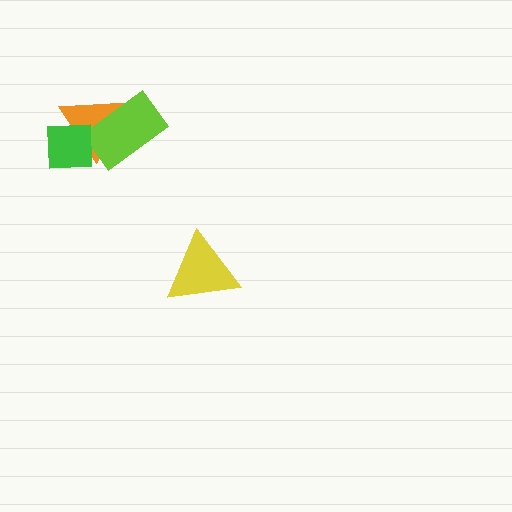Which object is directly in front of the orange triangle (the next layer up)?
The lime rectangle is directly in front of the orange triangle.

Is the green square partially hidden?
No, no other shape covers it.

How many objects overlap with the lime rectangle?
2 objects overlap with the lime rectangle.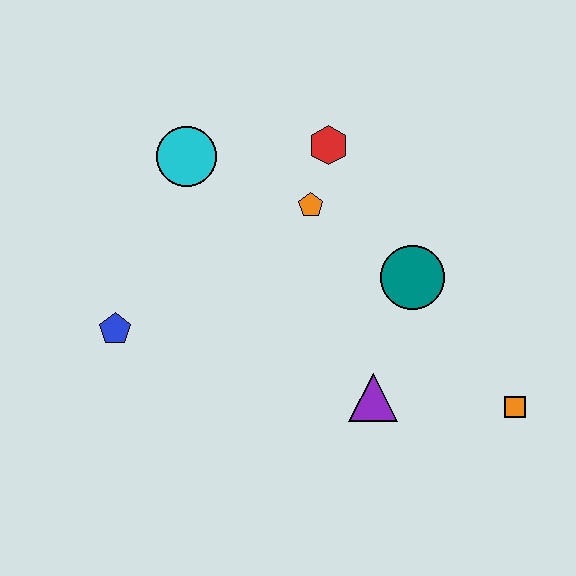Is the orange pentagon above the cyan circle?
No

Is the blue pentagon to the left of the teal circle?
Yes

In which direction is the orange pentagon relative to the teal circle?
The orange pentagon is to the left of the teal circle.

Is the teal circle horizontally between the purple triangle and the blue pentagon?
No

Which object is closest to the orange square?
The purple triangle is closest to the orange square.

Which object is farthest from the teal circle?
The blue pentagon is farthest from the teal circle.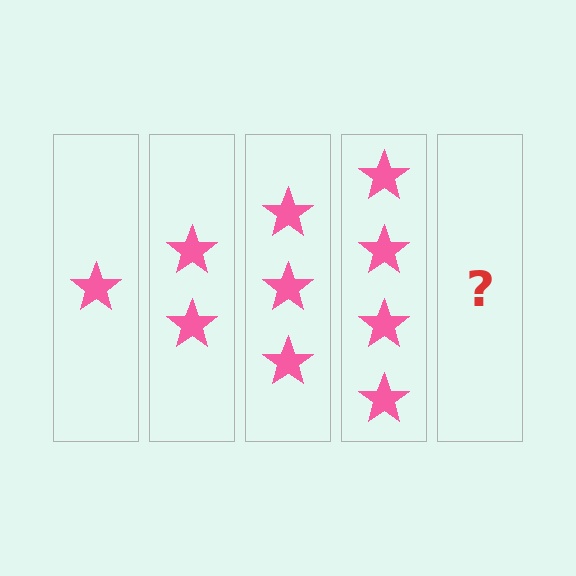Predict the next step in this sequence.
The next step is 5 stars.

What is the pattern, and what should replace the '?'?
The pattern is that each step adds one more star. The '?' should be 5 stars.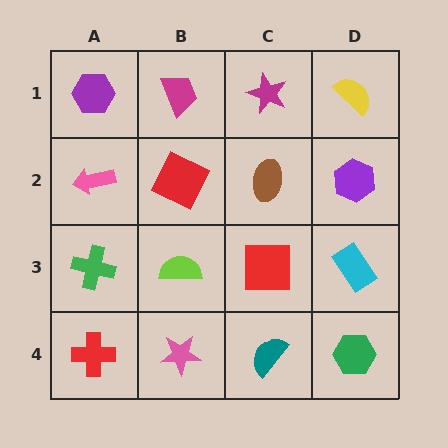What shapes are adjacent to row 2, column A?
A purple hexagon (row 1, column A), a green cross (row 3, column A), a red square (row 2, column B).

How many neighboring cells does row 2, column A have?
3.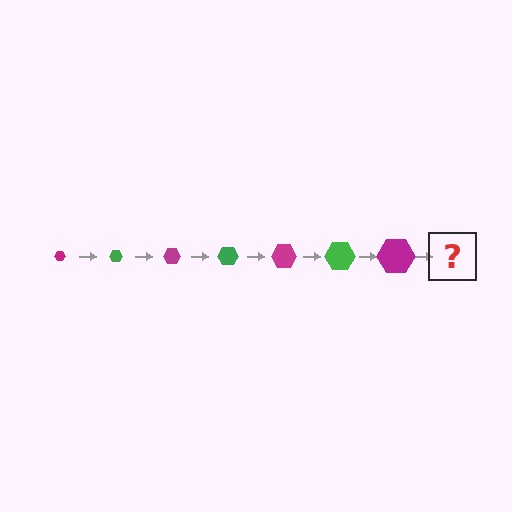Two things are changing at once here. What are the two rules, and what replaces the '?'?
The two rules are that the hexagon grows larger each step and the color cycles through magenta and green. The '?' should be a green hexagon, larger than the previous one.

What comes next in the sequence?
The next element should be a green hexagon, larger than the previous one.